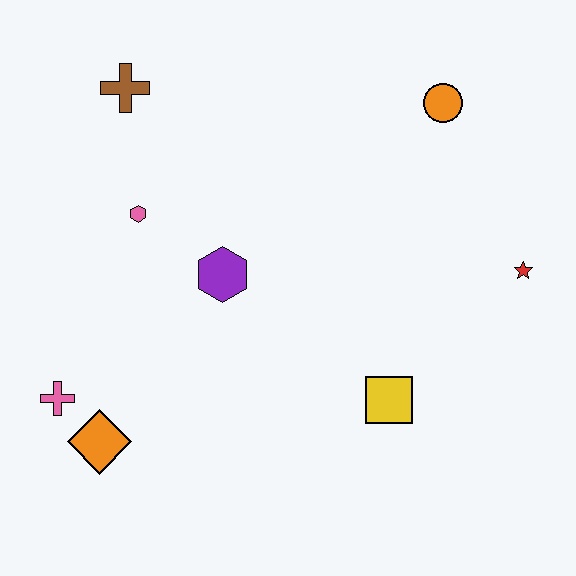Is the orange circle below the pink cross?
No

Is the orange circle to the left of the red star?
Yes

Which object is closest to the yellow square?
The red star is closest to the yellow square.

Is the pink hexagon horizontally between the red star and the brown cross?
Yes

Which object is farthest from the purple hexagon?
The red star is farthest from the purple hexagon.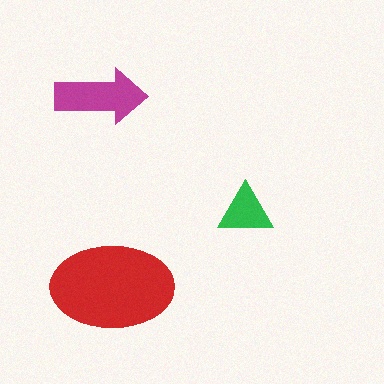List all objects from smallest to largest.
The green triangle, the magenta arrow, the red ellipse.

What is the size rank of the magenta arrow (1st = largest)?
2nd.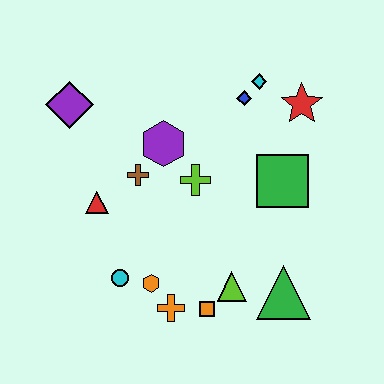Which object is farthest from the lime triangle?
The purple diamond is farthest from the lime triangle.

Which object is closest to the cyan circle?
The orange hexagon is closest to the cyan circle.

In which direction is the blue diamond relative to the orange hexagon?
The blue diamond is above the orange hexagon.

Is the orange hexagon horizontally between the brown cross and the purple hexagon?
Yes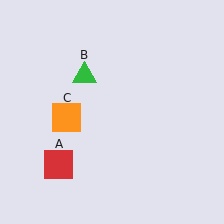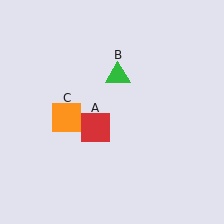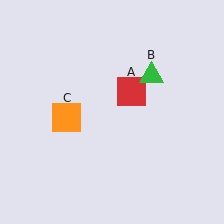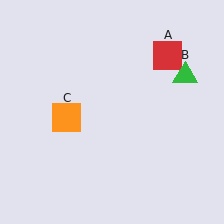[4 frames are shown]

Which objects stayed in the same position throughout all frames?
Orange square (object C) remained stationary.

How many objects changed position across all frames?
2 objects changed position: red square (object A), green triangle (object B).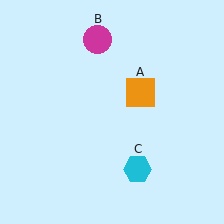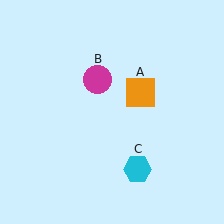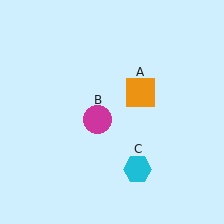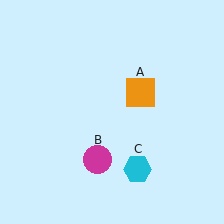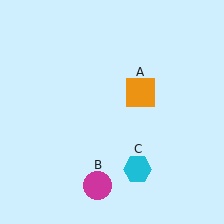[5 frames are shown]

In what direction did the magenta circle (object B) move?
The magenta circle (object B) moved down.